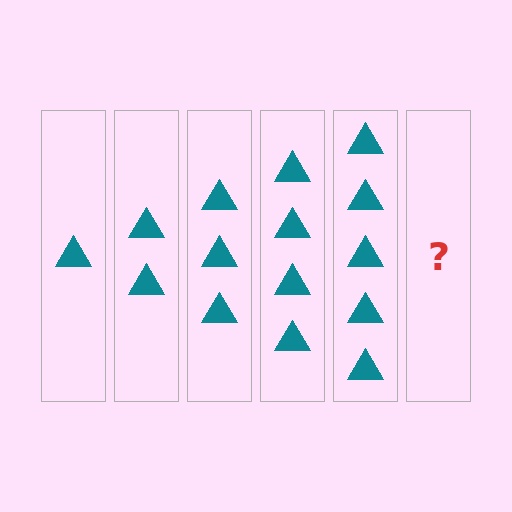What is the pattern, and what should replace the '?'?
The pattern is that each step adds one more triangle. The '?' should be 6 triangles.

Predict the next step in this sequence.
The next step is 6 triangles.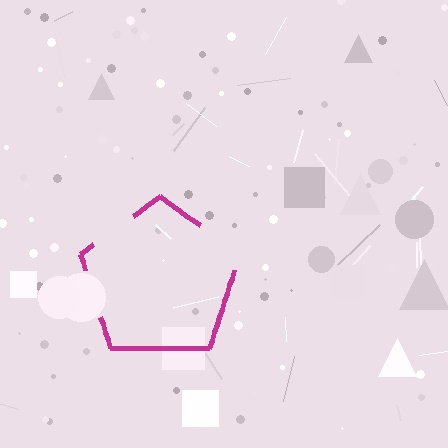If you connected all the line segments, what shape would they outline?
They would outline a pentagon.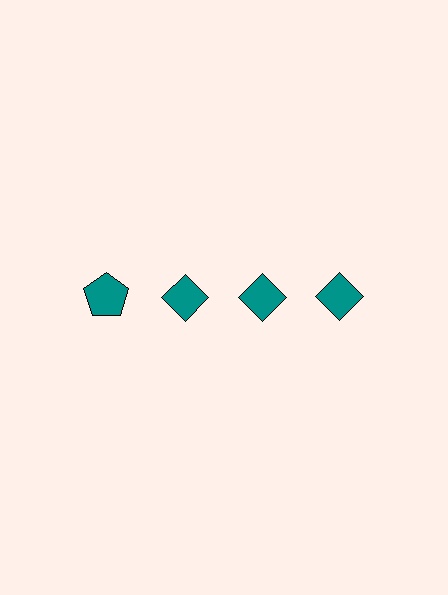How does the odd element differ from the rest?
It has a different shape: pentagon instead of diamond.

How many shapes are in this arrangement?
There are 4 shapes arranged in a grid pattern.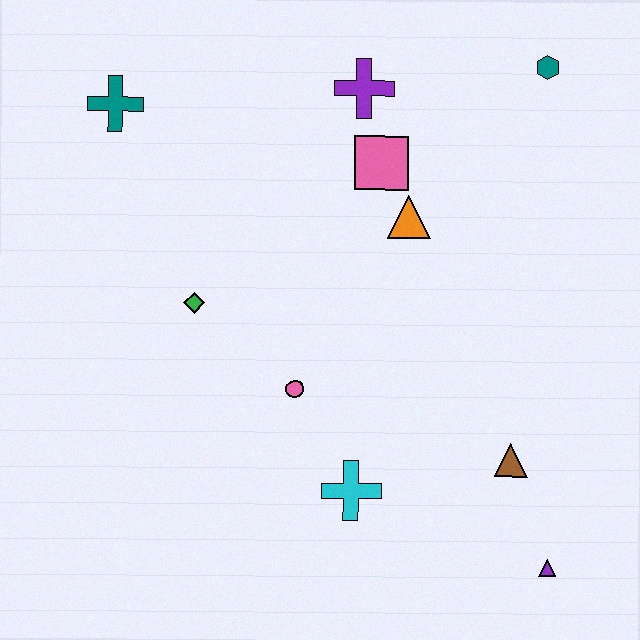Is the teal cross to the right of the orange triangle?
No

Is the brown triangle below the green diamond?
Yes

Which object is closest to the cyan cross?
The pink circle is closest to the cyan cross.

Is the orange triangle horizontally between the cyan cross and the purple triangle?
Yes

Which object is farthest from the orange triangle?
The purple triangle is farthest from the orange triangle.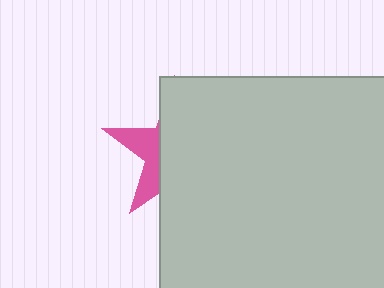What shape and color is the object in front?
The object in front is a light gray square.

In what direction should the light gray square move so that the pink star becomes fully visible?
The light gray square should move right. That is the shortest direction to clear the overlap and leave the pink star fully visible.